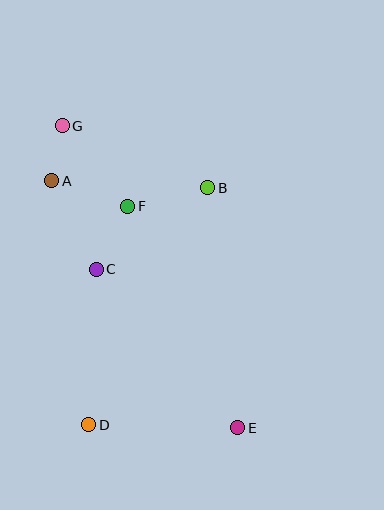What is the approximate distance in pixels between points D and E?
The distance between D and E is approximately 149 pixels.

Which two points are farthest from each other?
Points E and G are farthest from each other.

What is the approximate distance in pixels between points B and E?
The distance between B and E is approximately 242 pixels.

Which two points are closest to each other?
Points A and G are closest to each other.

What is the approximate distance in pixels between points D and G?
The distance between D and G is approximately 300 pixels.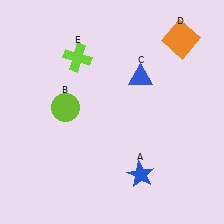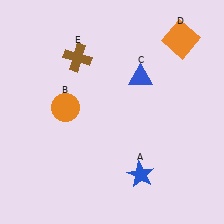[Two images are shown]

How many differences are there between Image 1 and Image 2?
There are 2 differences between the two images.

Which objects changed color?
B changed from lime to orange. E changed from lime to brown.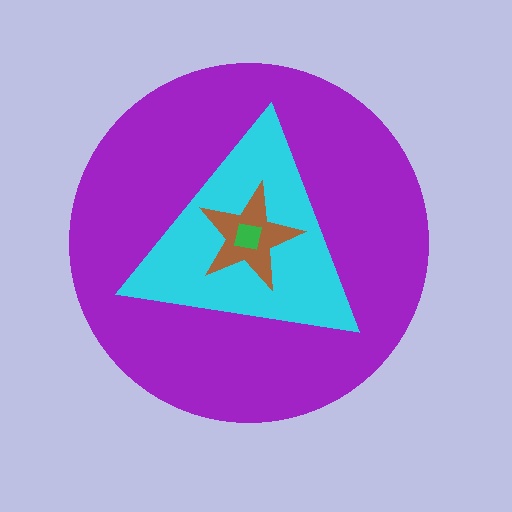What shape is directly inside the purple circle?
The cyan triangle.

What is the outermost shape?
The purple circle.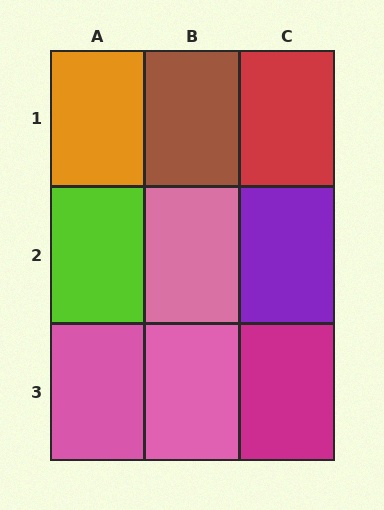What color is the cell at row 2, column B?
Pink.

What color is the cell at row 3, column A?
Pink.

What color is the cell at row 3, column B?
Pink.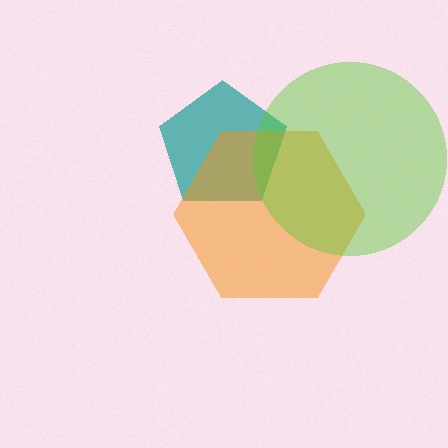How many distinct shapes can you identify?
There are 3 distinct shapes: a teal pentagon, an orange hexagon, a lime circle.